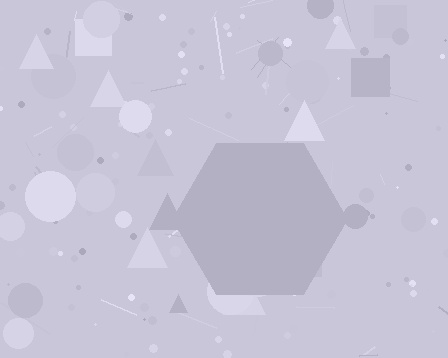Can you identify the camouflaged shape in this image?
The camouflaged shape is a hexagon.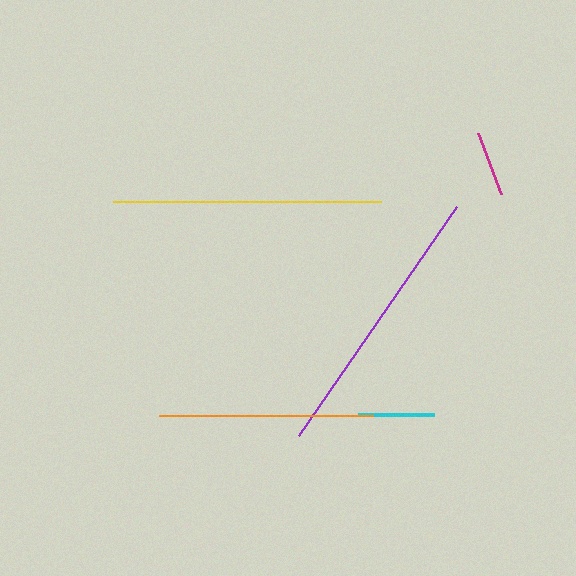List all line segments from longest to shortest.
From longest to shortest: purple, yellow, orange, cyan, magenta.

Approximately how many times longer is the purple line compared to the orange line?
The purple line is approximately 1.3 times the length of the orange line.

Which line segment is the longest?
The purple line is the longest at approximately 278 pixels.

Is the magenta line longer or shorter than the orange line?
The orange line is longer than the magenta line.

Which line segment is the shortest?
The magenta line is the shortest at approximately 66 pixels.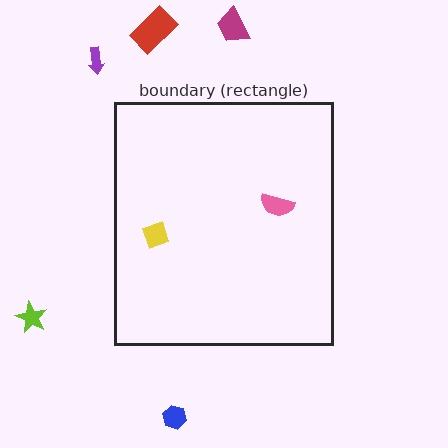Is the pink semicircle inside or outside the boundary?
Inside.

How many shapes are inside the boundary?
2 inside, 5 outside.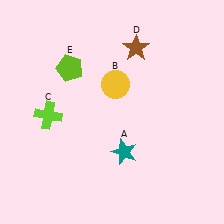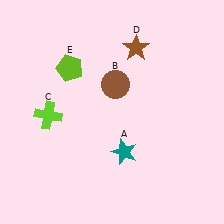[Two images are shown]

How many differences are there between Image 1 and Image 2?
There is 1 difference between the two images.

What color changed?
The circle (B) changed from yellow in Image 1 to brown in Image 2.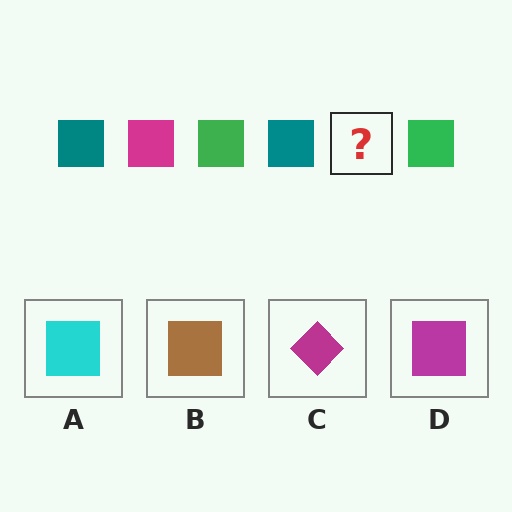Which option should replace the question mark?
Option D.